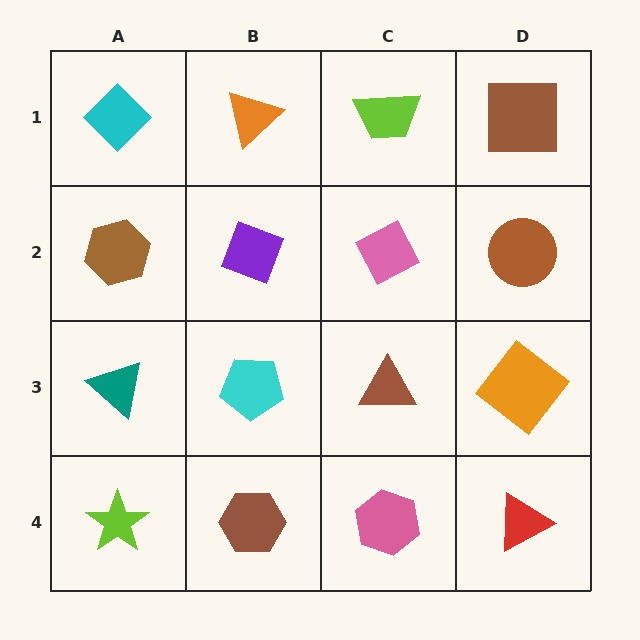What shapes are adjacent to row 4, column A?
A teal triangle (row 3, column A), a brown hexagon (row 4, column B).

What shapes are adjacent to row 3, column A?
A brown hexagon (row 2, column A), a lime star (row 4, column A), a cyan pentagon (row 3, column B).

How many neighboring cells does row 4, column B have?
3.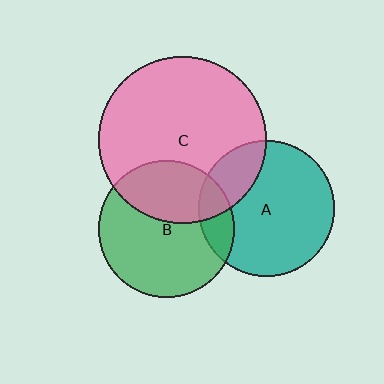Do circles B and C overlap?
Yes.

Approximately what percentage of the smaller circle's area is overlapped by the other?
Approximately 35%.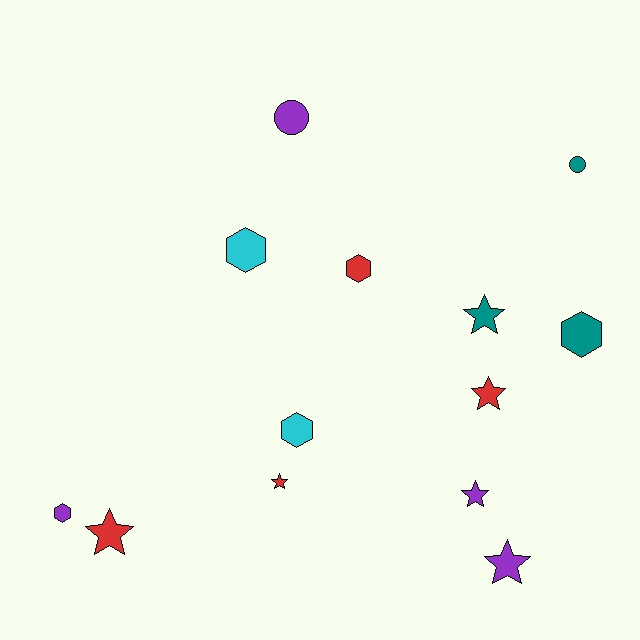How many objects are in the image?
There are 13 objects.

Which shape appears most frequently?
Star, with 6 objects.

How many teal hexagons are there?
There is 1 teal hexagon.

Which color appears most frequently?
Red, with 4 objects.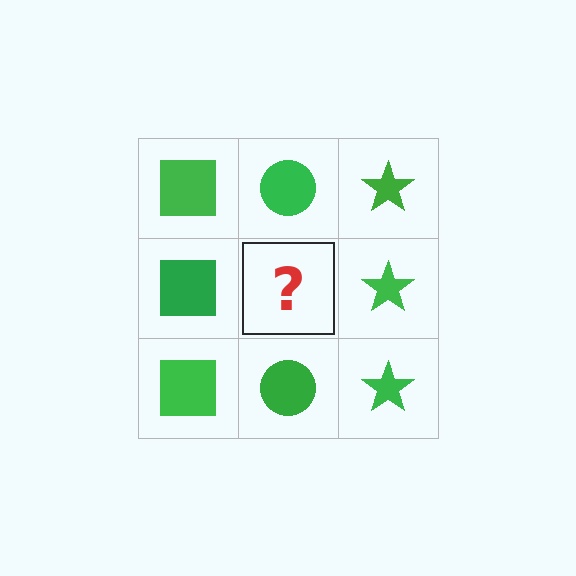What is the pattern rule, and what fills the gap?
The rule is that each column has a consistent shape. The gap should be filled with a green circle.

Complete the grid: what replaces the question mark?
The question mark should be replaced with a green circle.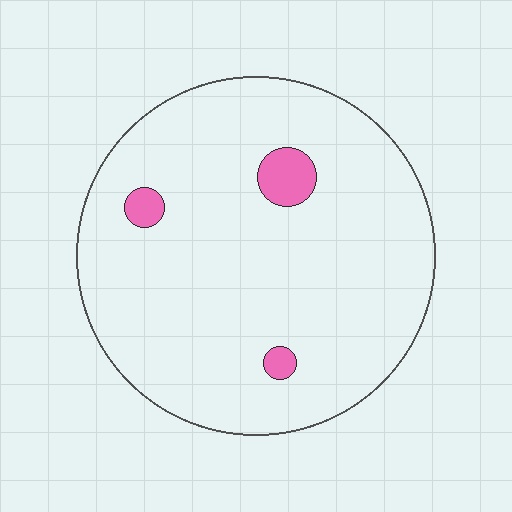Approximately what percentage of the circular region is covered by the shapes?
Approximately 5%.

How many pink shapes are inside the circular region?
3.